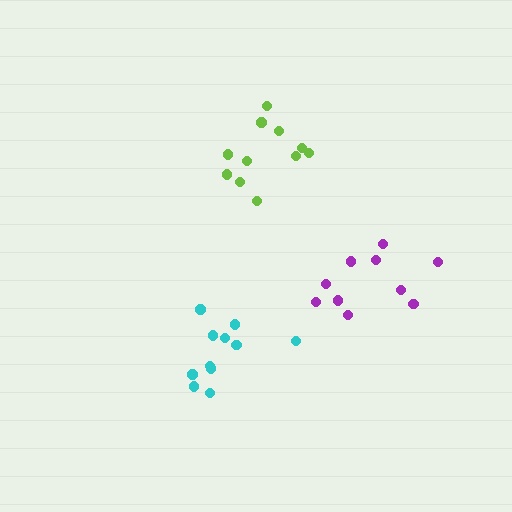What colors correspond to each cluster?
The clusters are colored: purple, cyan, lime.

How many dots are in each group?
Group 1: 10 dots, Group 2: 11 dots, Group 3: 11 dots (32 total).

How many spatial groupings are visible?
There are 3 spatial groupings.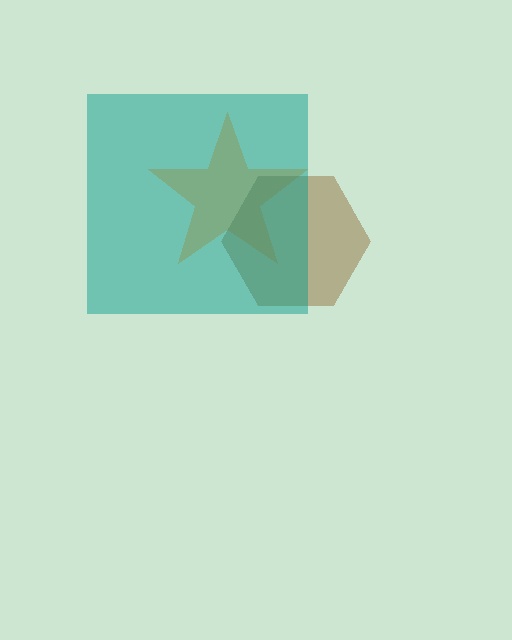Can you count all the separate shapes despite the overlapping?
Yes, there are 3 separate shapes.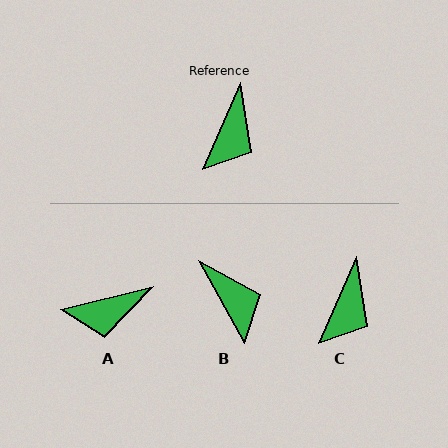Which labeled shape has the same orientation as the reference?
C.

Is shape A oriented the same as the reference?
No, it is off by about 53 degrees.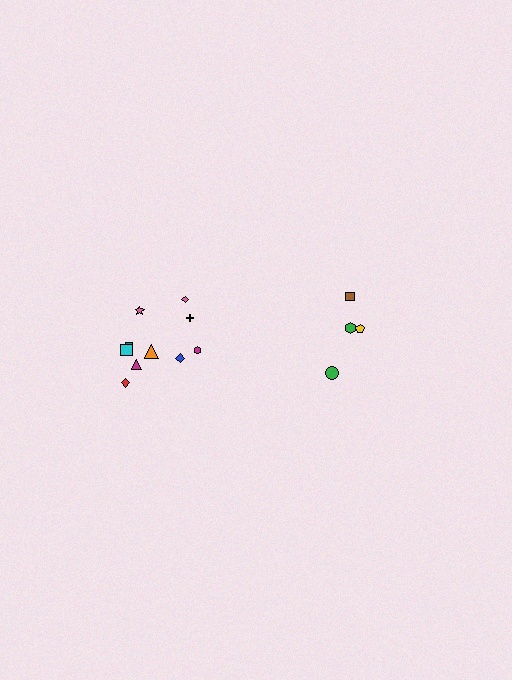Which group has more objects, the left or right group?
The left group.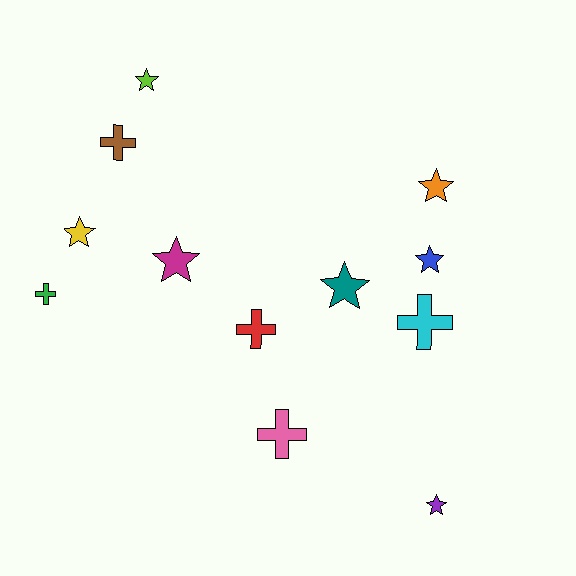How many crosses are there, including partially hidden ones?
There are 5 crosses.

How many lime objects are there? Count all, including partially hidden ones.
There is 1 lime object.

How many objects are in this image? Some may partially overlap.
There are 12 objects.